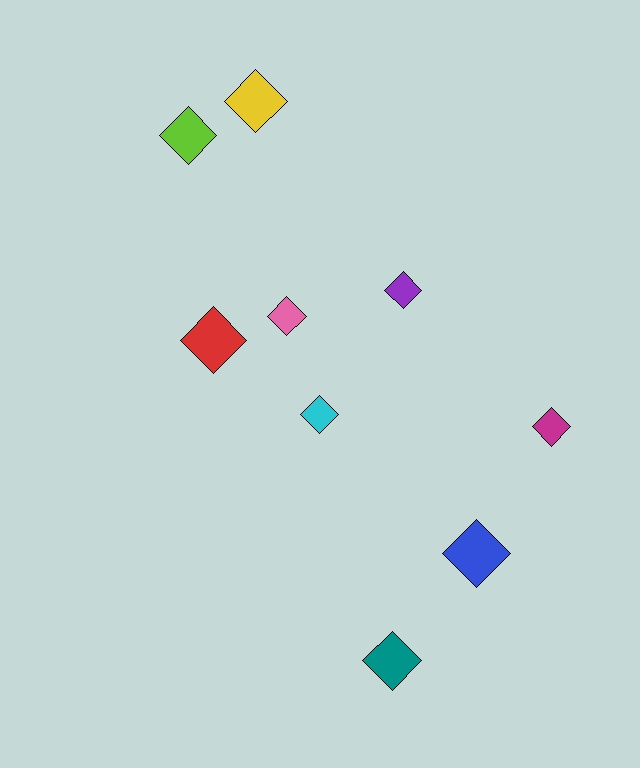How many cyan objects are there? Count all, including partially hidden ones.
There is 1 cyan object.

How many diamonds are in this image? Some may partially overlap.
There are 9 diamonds.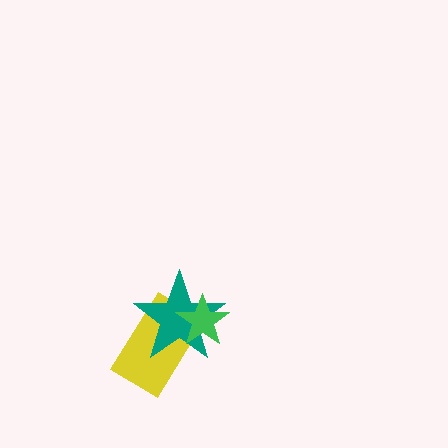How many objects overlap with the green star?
2 objects overlap with the green star.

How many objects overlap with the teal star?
2 objects overlap with the teal star.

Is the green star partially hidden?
No, no other shape covers it.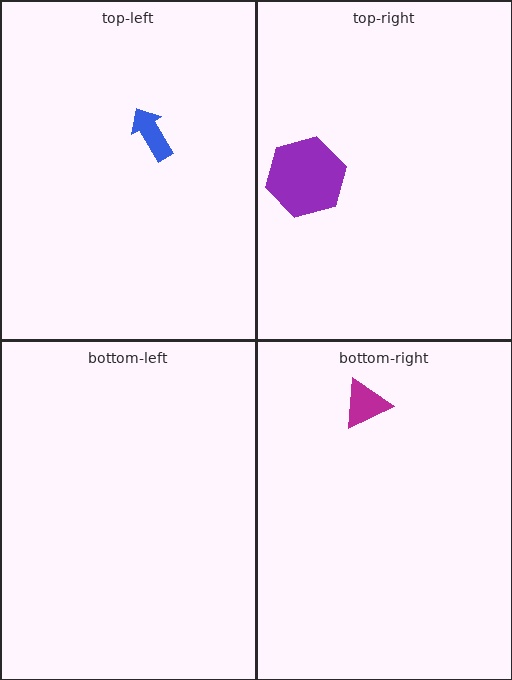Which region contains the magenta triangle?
The bottom-right region.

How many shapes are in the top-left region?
1.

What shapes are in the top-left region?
The blue arrow.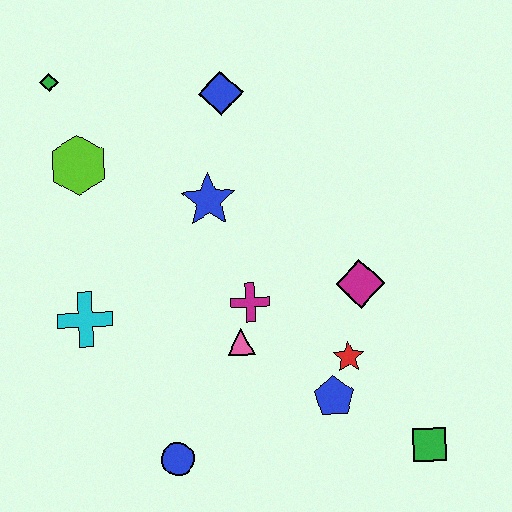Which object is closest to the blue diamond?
The blue star is closest to the blue diamond.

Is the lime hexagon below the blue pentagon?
No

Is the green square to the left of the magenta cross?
No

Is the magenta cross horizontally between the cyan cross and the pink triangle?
No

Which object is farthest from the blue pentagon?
The green diamond is farthest from the blue pentagon.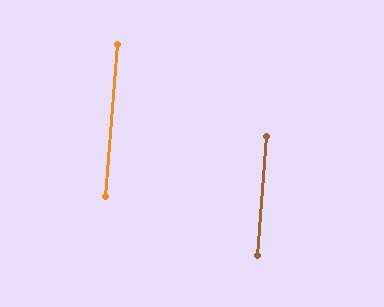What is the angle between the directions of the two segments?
Approximately 0 degrees.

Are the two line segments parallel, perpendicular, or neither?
Parallel — their directions differ by only 0.1°.